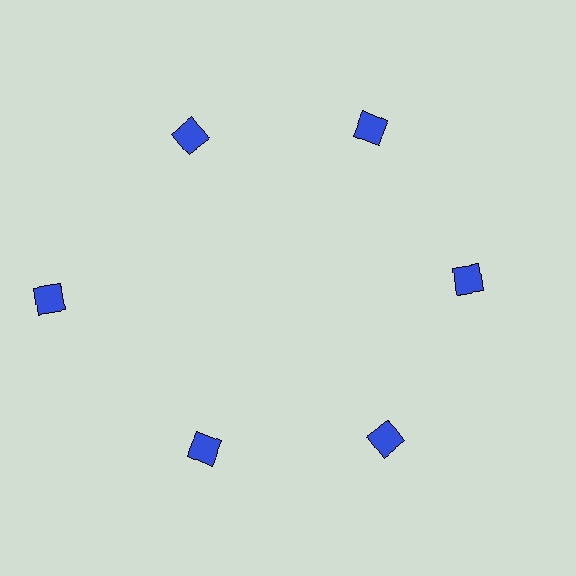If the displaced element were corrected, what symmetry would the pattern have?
It would have 6-fold rotational symmetry — the pattern would map onto itself every 60 degrees.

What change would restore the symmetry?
The symmetry would be restored by moving it inward, back onto the ring so that all 6 diamonds sit at equal angles and equal distance from the center.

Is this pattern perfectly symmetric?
No. The 6 blue diamonds are arranged in a ring, but one element near the 9 o'clock position is pushed outward from the center, breaking the 6-fold rotational symmetry.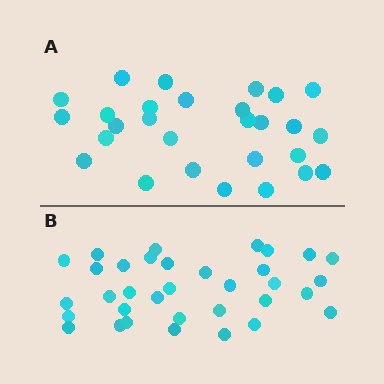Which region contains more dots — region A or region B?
Region B (the bottom region) has more dots.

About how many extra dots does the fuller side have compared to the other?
Region B has about 6 more dots than region A.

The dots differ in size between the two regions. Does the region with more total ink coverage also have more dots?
No. Region A has more total ink coverage because its dots are larger, but region B actually contains more individual dots. Total area can be misleading — the number of items is what matters here.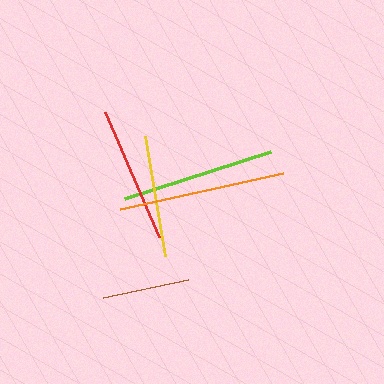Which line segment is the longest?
The orange line is the longest at approximately 167 pixels.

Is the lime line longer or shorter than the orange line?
The orange line is longer than the lime line.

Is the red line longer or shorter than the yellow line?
The red line is longer than the yellow line.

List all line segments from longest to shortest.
From longest to shortest: orange, lime, red, yellow, brown.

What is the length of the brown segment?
The brown segment is approximately 87 pixels long.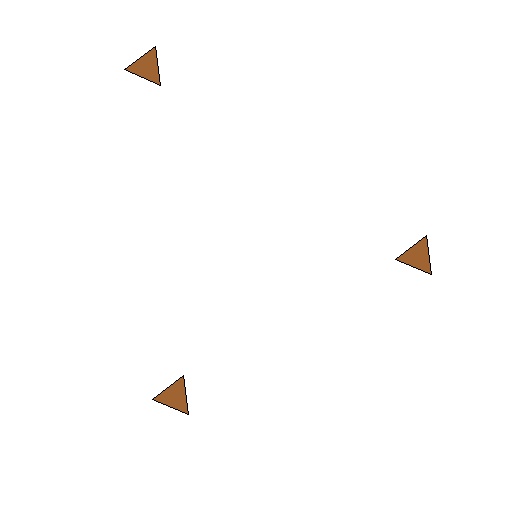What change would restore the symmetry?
The symmetry would be restored by moving it inward, back onto the ring so that all 3 triangles sit at equal angles and equal distance from the center.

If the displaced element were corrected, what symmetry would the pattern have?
It would have 3-fold rotational symmetry — the pattern would map onto itself every 120 degrees.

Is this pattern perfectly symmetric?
No. The 3 brown triangles are arranged in a ring, but one element near the 11 o'clock position is pushed outward from the center, breaking the 3-fold rotational symmetry.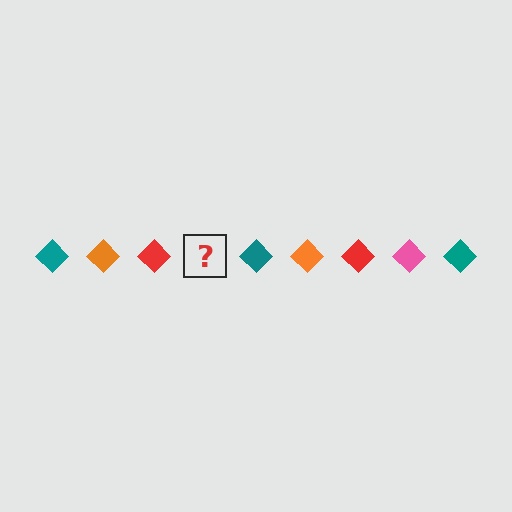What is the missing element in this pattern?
The missing element is a pink diamond.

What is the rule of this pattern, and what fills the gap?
The rule is that the pattern cycles through teal, orange, red, pink diamonds. The gap should be filled with a pink diamond.